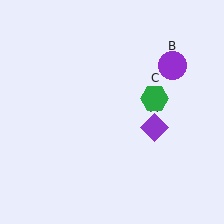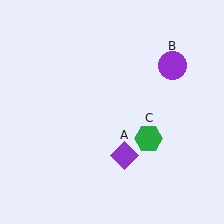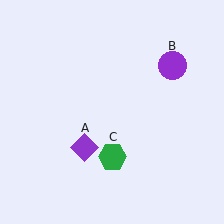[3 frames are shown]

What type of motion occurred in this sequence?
The purple diamond (object A), green hexagon (object C) rotated clockwise around the center of the scene.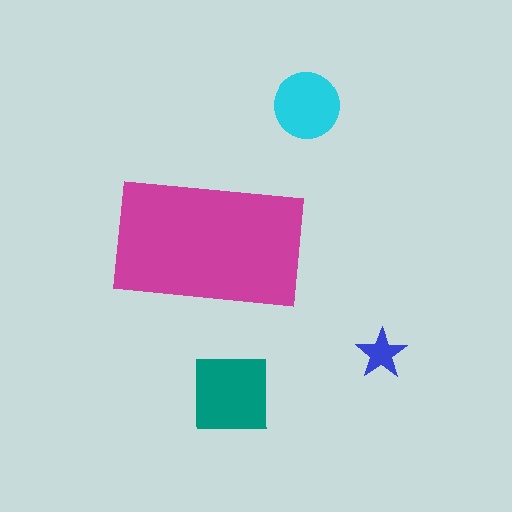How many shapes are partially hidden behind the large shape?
0 shapes are partially hidden.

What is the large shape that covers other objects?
A magenta rectangle.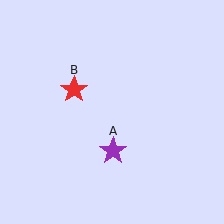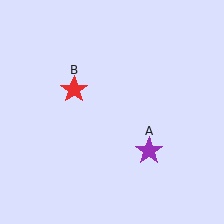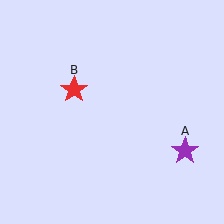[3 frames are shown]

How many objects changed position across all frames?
1 object changed position: purple star (object A).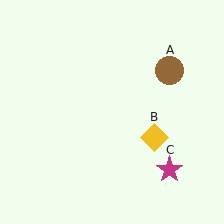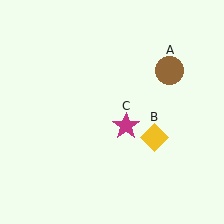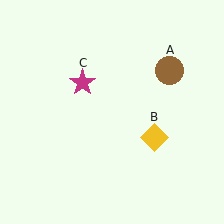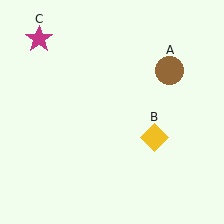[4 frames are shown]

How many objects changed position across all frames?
1 object changed position: magenta star (object C).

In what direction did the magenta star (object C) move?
The magenta star (object C) moved up and to the left.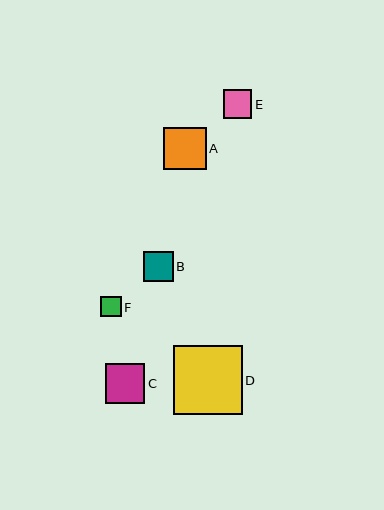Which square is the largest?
Square D is the largest with a size of approximately 69 pixels.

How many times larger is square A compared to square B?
Square A is approximately 1.4 times the size of square B.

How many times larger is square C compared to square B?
Square C is approximately 1.3 times the size of square B.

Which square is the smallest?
Square F is the smallest with a size of approximately 20 pixels.